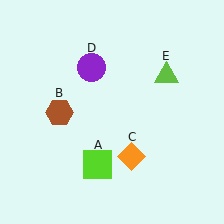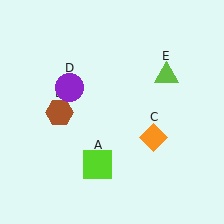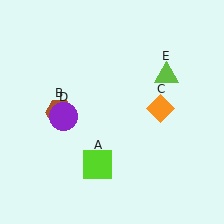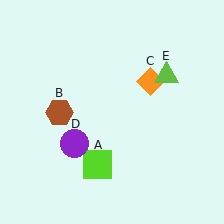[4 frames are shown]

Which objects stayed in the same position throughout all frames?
Lime square (object A) and brown hexagon (object B) and lime triangle (object E) remained stationary.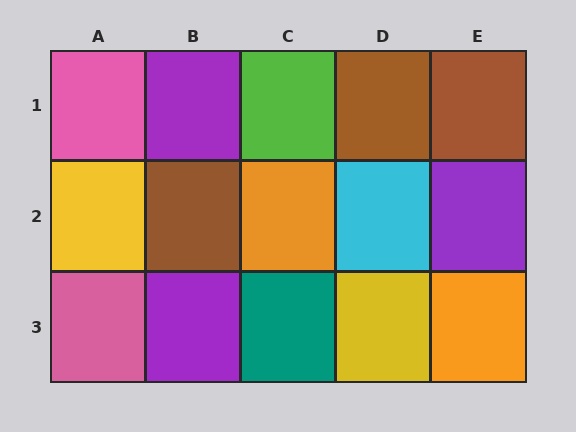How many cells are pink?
2 cells are pink.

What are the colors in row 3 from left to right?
Pink, purple, teal, yellow, orange.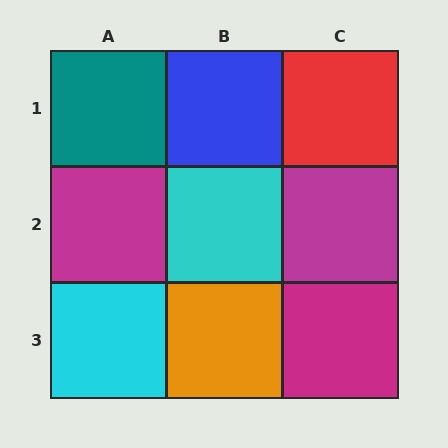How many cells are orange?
1 cell is orange.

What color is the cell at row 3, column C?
Magenta.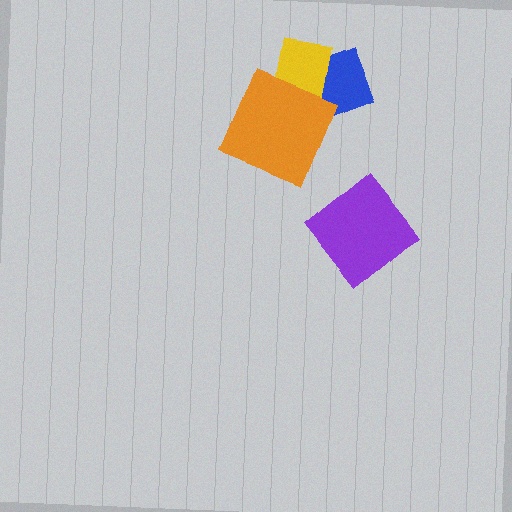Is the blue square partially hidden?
Yes, it is partially covered by another shape.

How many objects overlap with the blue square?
1 object overlaps with the blue square.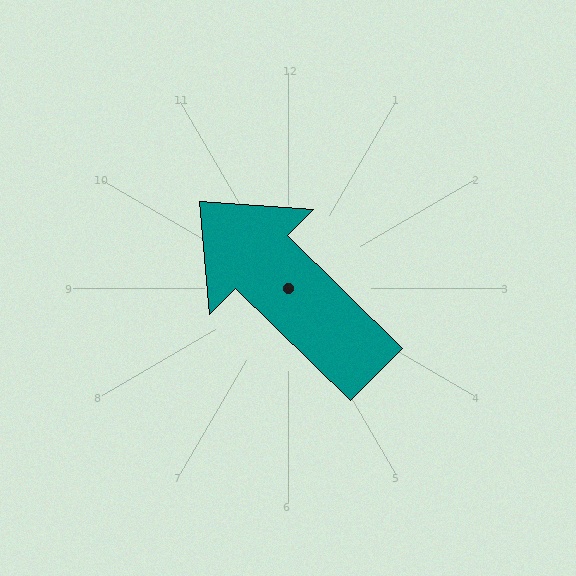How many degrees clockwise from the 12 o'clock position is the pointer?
Approximately 314 degrees.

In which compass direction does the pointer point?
Northwest.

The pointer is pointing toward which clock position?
Roughly 10 o'clock.